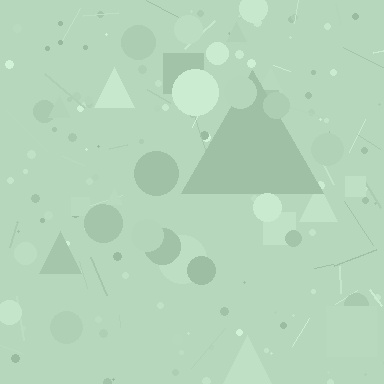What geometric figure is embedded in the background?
A triangle is embedded in the background.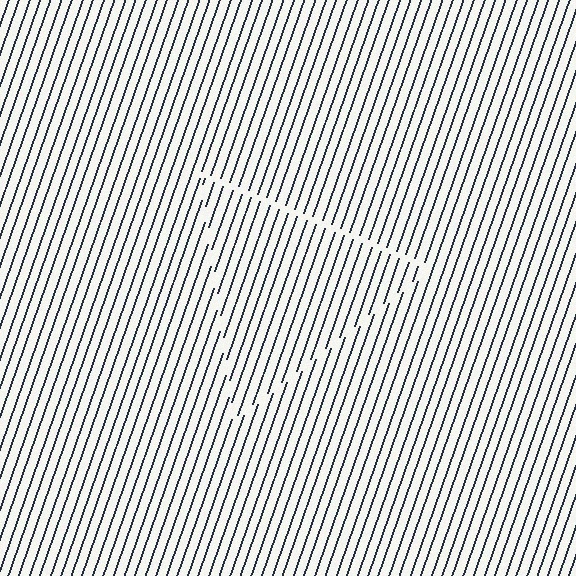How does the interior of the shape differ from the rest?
The interior of the shape contains the same grating, shifted by half a period — the contour is defined by the phase discontinuity where line-ends from the inner and outer gratings abut.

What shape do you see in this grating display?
An illusory triangle. The interior of the shape contains the same grating, shifted by half a period — the contour is defined by the phase discontinuity where line-ends from the inner and outer gratings abut.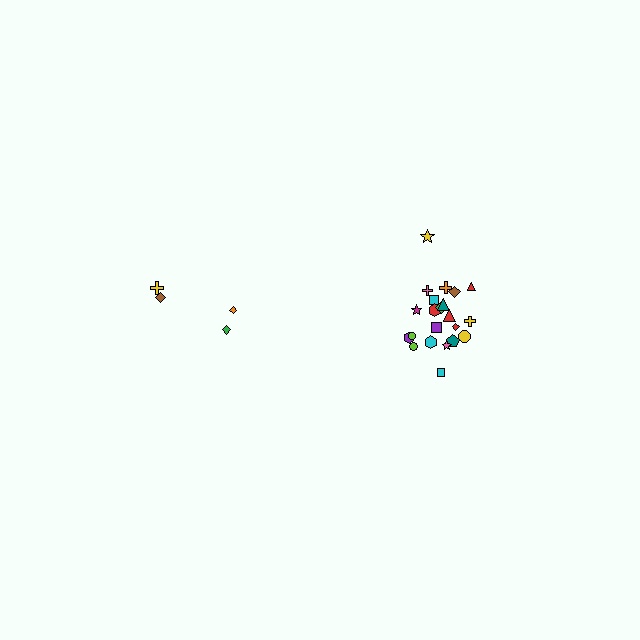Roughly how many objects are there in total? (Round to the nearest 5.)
Roughly 25 objects in total.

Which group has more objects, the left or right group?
The right group.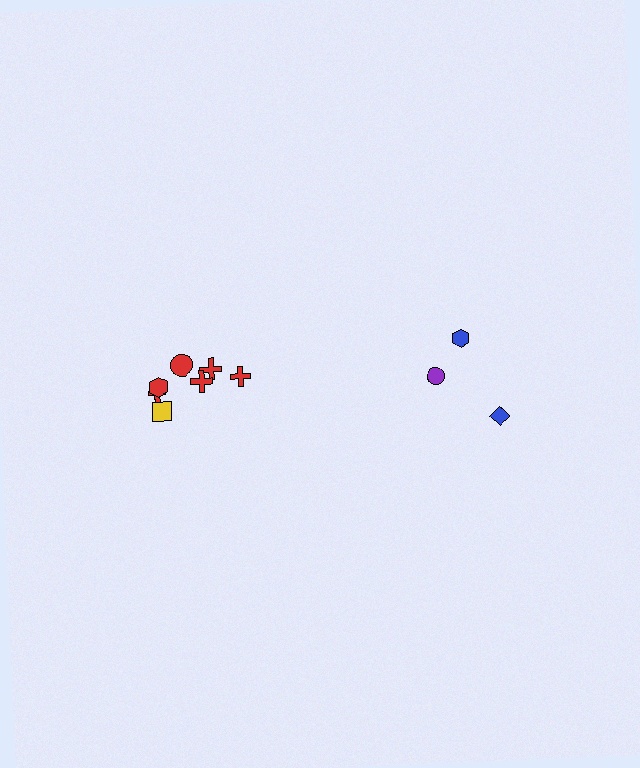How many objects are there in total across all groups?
There are 10 objects.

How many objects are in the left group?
There are 7 objects.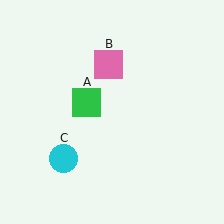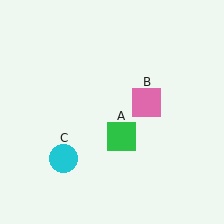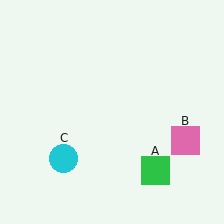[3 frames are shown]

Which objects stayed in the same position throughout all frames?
Cyan circle (object C) remained stationary.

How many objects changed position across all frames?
2 objects changed position: green square (object A), pink square (object B).